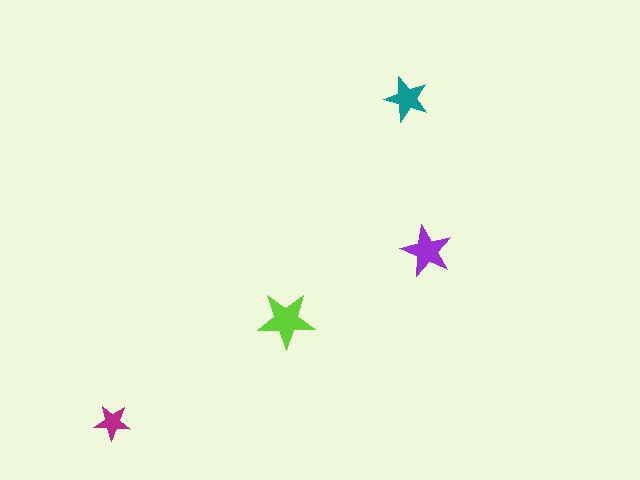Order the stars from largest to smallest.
the lime one, the purple one, the teal one, the magenta one.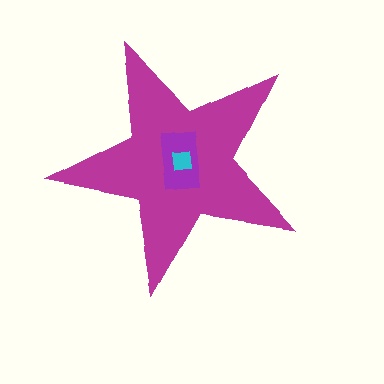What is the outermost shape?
The magenta star.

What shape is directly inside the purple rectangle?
The cyan square.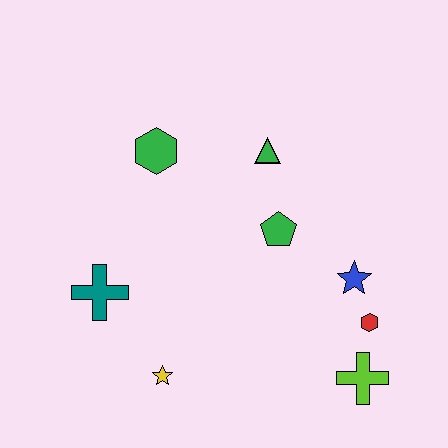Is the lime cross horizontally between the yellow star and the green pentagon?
No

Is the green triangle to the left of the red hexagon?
Yes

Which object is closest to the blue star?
The red hexagon is closest to the blue star.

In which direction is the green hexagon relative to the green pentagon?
The green hexagon is to the left of the green pentagon.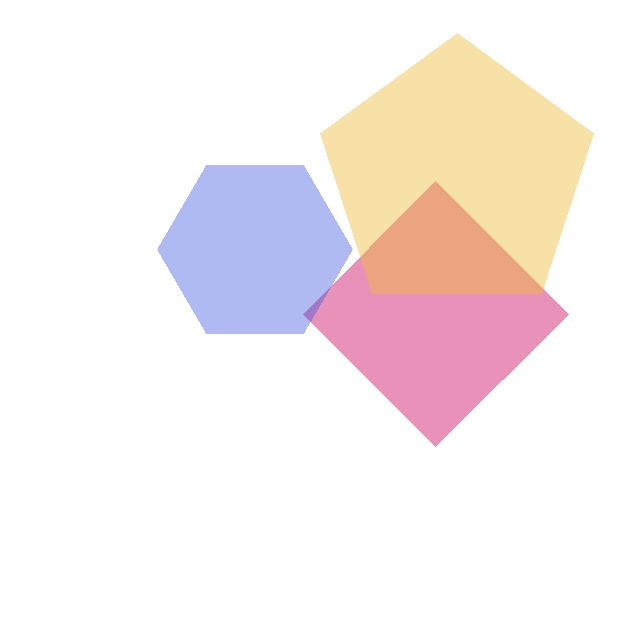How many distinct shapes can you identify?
There are 3 distinct shapes: a pink diamond, a yellow pentagon, a blue hexagon.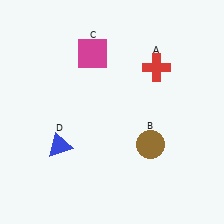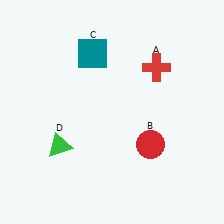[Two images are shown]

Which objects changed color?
B changed from brown to red. C changed from magenta to teal. D changed from blue to green.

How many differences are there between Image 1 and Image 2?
There are 3 differences between the two images.